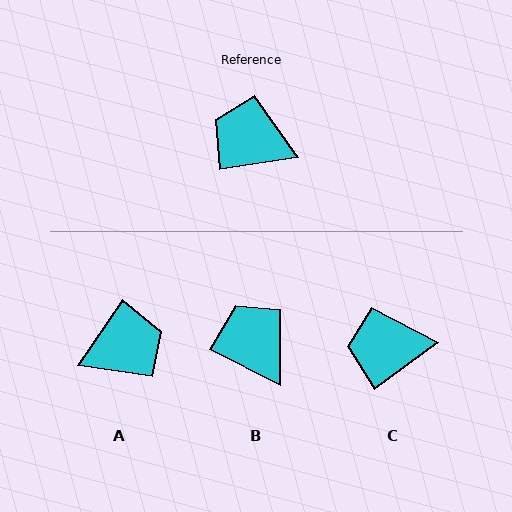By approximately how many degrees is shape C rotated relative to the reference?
Approximately 28 degrees counter-clockwise.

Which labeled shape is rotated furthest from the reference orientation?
A, about 133 degrees away.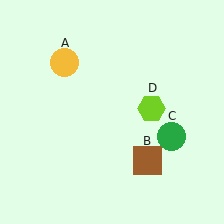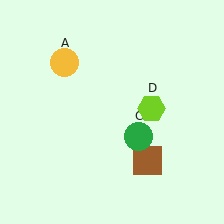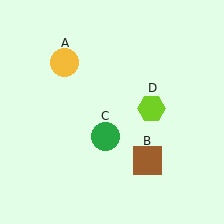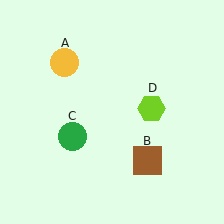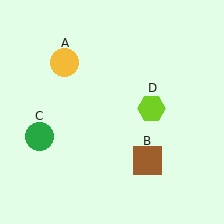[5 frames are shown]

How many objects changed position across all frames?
1 object changed position: green circle (object C).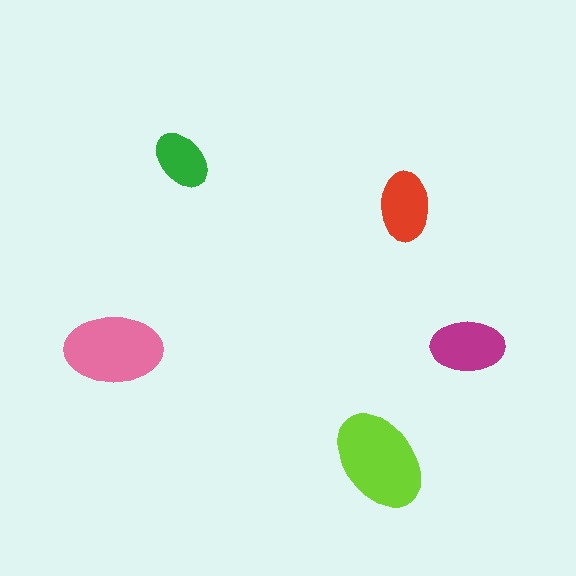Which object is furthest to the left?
The pink ellipse is leftmost.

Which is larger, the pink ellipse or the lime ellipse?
The lime one.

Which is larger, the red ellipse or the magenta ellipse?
The magenta one.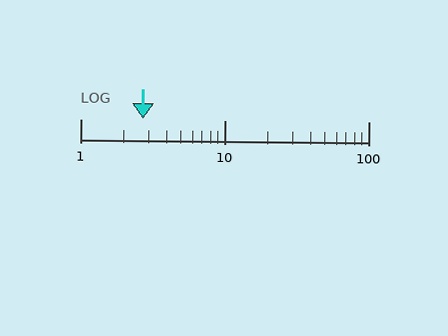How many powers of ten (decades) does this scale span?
The scale spans 2 decades, from 1 to 100.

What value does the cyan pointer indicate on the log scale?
The pointer indicates approximately 2.7.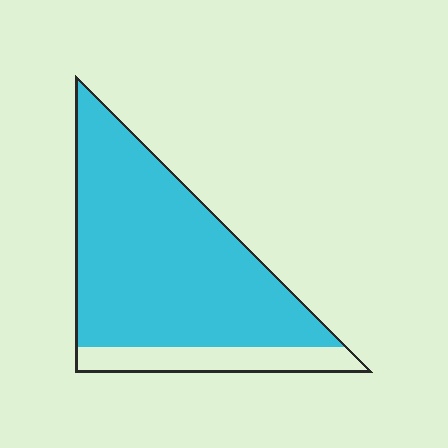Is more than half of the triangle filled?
Yes.